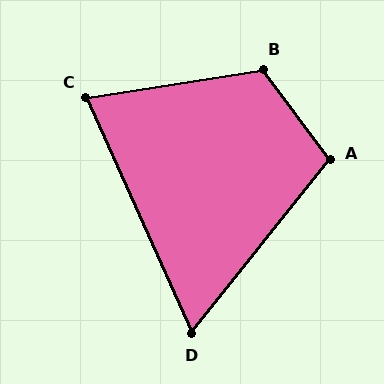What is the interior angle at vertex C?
Approximately 75 degrees (acute).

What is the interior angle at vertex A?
Approximately 105 degrees (obtuse).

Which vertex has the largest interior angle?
B, at approximately 117 degrees.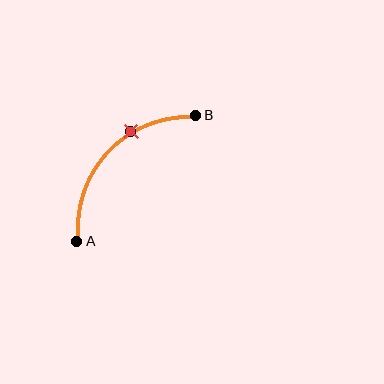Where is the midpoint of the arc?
The arc midpoint is the point on the curve farthest from the straight line joining A and B. It sits above and to the left of that line.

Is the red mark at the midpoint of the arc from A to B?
No. The red mark lies on the arc but is closer to endpoint B. The arc midpoint would be at the point on the curve equidistant along the arc from both A and B.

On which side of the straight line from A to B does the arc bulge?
The arc bulges above and to the left of the straight line connecting A and B.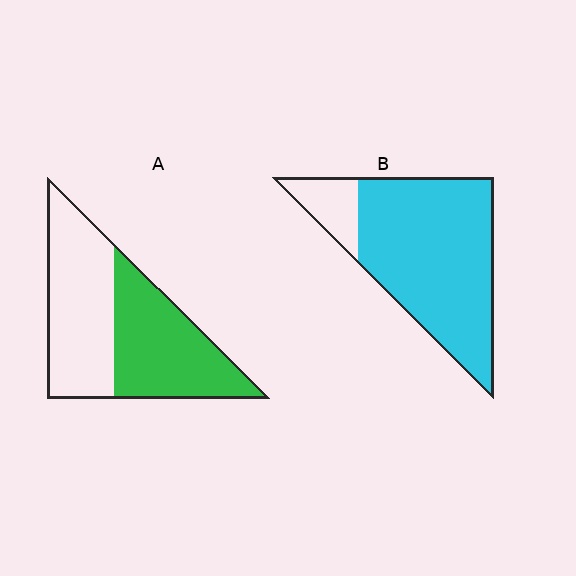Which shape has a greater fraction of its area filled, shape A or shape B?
Shape B.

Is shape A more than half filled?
Roughly half.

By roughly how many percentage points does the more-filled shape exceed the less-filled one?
By roughly 35 percentage points (B over A).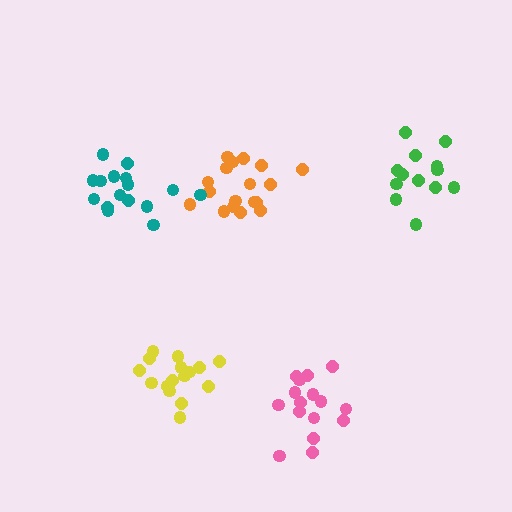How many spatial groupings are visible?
There are 5 spatial groupings.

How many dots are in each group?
Group 1: 18 dots, Group 2: 13 dots, Group 3: 16 dots, Group 4: 17 dots, Group 5: 16 dots (80 total).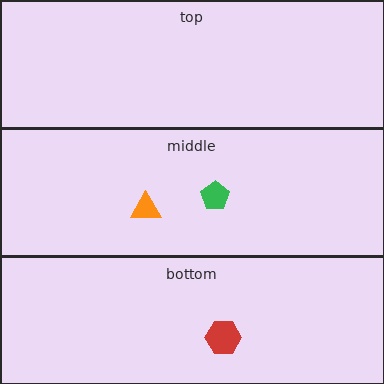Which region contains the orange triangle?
The middle region.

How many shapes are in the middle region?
2.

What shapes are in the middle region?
The orange triangle, the green pentagon.